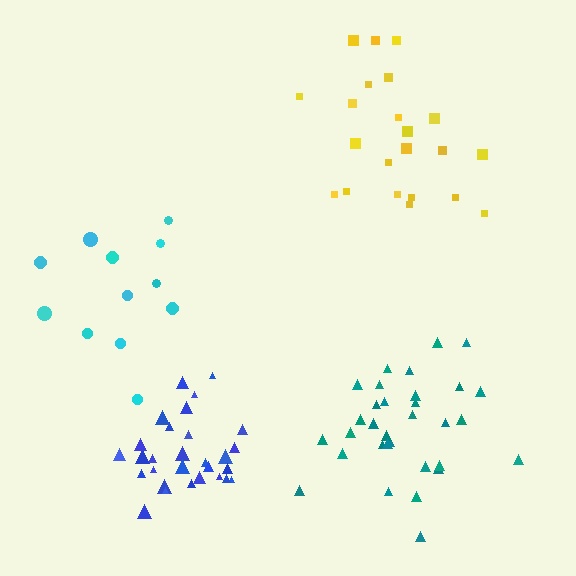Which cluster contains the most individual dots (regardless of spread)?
Teal (32).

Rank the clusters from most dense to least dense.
blue, teal, yellow, cyan.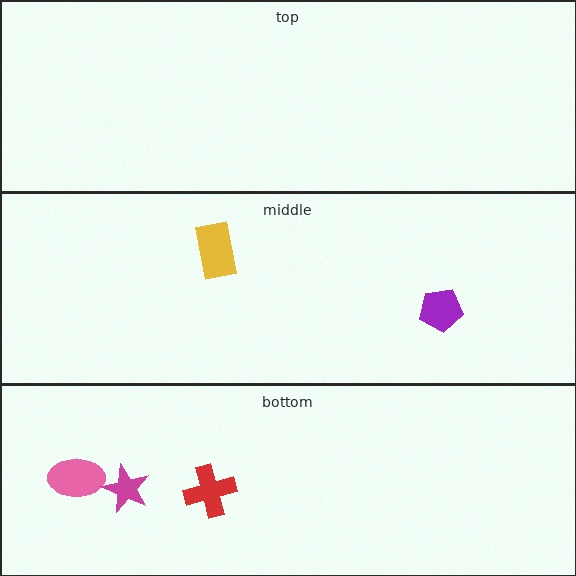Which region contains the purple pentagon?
The middle region.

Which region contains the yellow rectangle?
The middle region.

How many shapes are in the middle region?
2.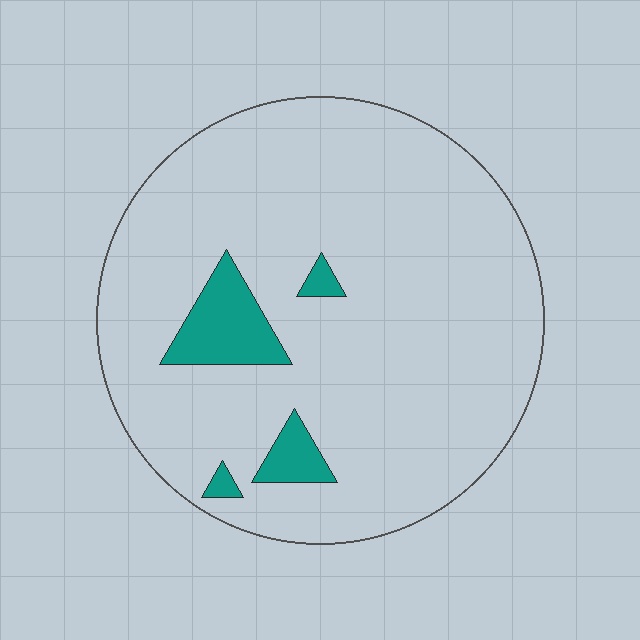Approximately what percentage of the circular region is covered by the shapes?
Approximately 10%.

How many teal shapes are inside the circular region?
4.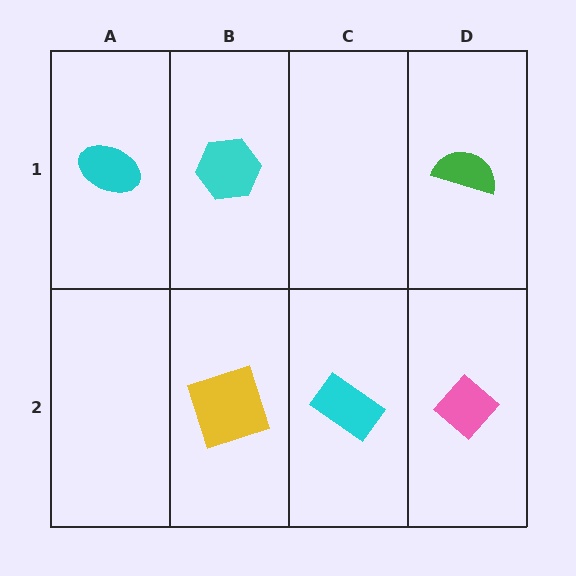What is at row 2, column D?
A pink diamond.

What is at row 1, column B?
A cyan hexagon.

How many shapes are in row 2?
3 shapes.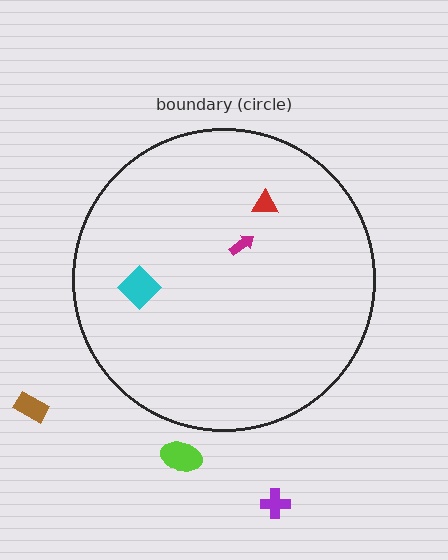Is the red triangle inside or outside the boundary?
Inside.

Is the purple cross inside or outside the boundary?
Outside.